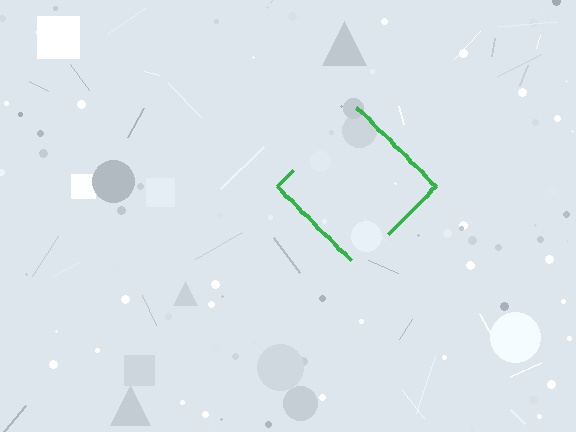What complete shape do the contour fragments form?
The contour fragments form a diamond.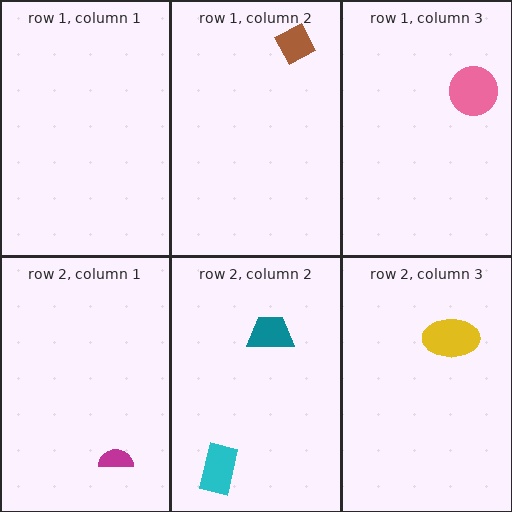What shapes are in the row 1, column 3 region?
The pink circle.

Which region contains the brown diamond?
The row 1, column 2 region.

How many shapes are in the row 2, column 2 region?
2.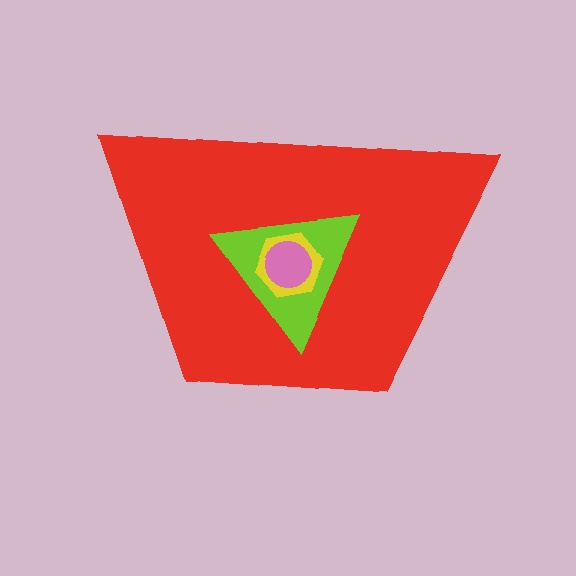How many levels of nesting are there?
4.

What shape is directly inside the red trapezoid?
The lime triangle.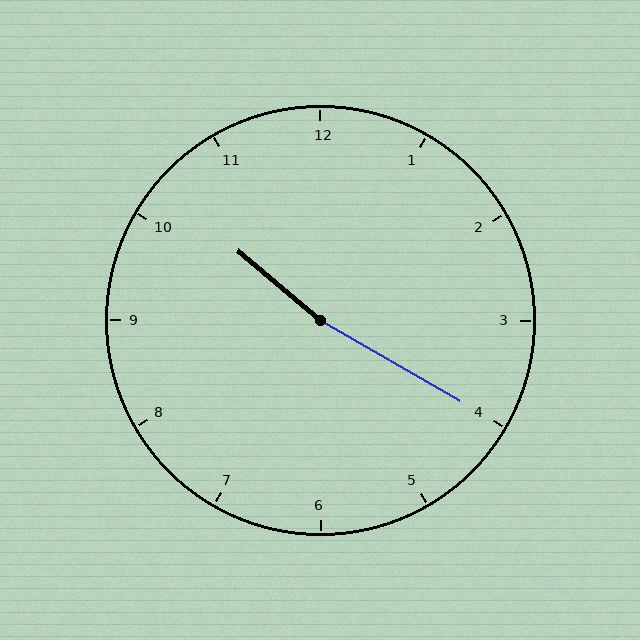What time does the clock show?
10:20.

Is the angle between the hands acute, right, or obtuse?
It is obtuse.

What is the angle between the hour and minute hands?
Approximately 170 degrees.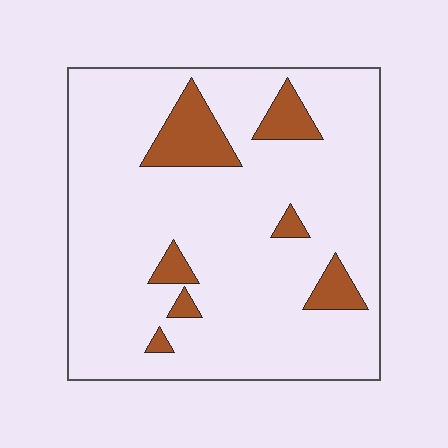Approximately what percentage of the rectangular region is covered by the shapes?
Approximately 10%.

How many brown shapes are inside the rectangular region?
7.